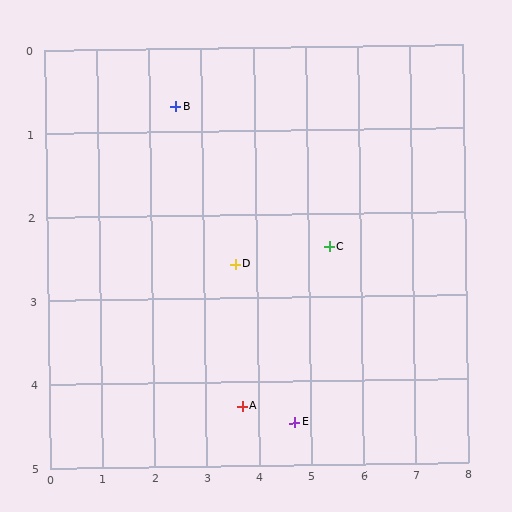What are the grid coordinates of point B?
Point B is at approximately (2.5, 0.7).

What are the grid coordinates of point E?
Point E is at approximately (4.7, 4.5).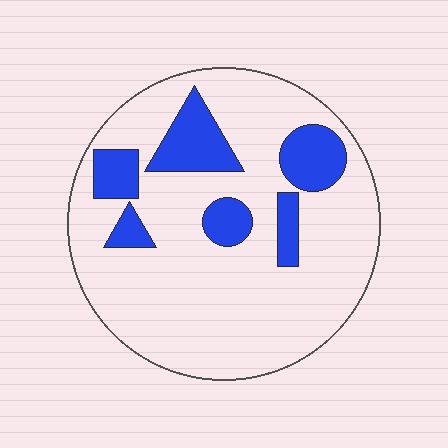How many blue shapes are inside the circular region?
6.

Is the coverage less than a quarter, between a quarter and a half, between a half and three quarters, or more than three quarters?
Less than a quarter.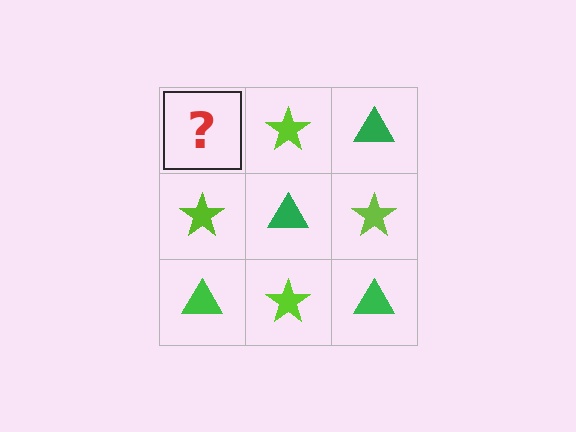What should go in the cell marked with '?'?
The missing cell should contain a green triangle.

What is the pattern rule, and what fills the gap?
The rule is that it alternates green triangle and lime star in a checkerboard pattern. The gap should be filled with a green triangle.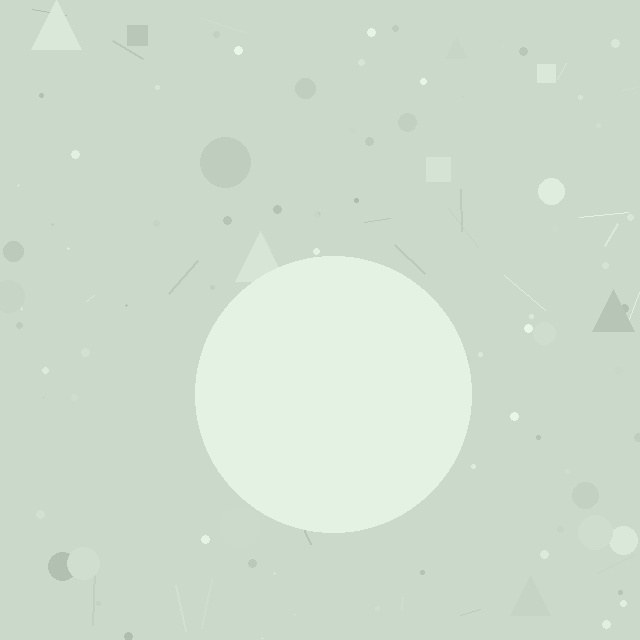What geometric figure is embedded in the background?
A circle is embedded in the background.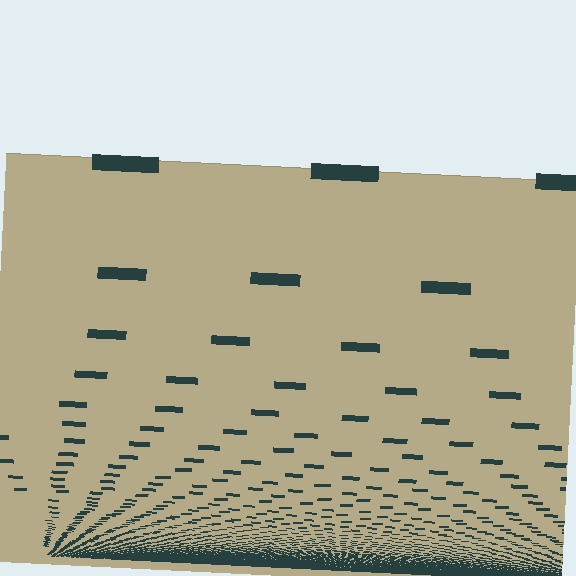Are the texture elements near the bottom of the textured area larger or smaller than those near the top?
Smaller. The gradient is inverted — elements near the bottom are smaller and denser.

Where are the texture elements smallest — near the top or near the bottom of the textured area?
Near the bottom.